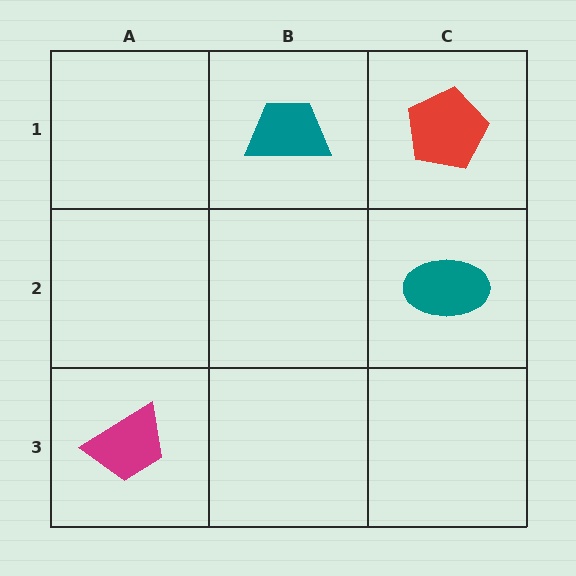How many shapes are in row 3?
1 shape.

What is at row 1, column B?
A teal trapezoid.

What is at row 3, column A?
A magenta trapezoid.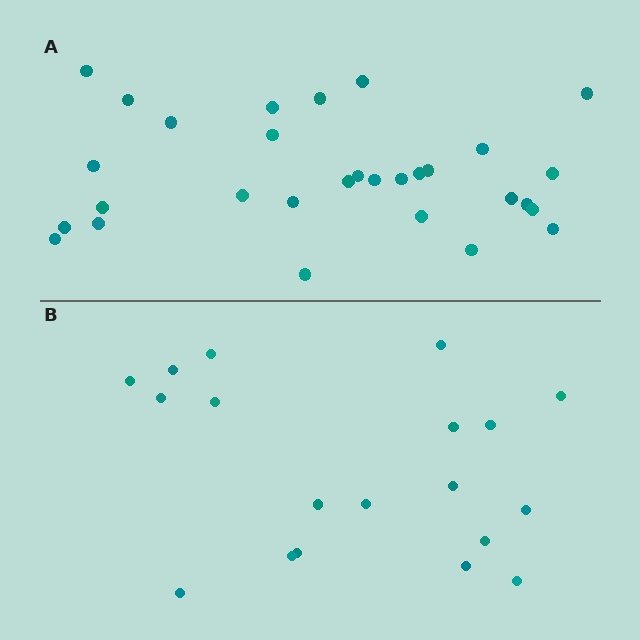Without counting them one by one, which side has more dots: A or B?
Region A (the top region) has more dots.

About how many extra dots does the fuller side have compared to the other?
Region A has roughly 12 or so more dots than region B.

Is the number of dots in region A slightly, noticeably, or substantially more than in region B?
Region A has substantially more. The ratio is roughly 1.6 to 1.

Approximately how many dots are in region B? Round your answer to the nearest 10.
About 20 dots. (The exact count is 19, which rounds to 20.)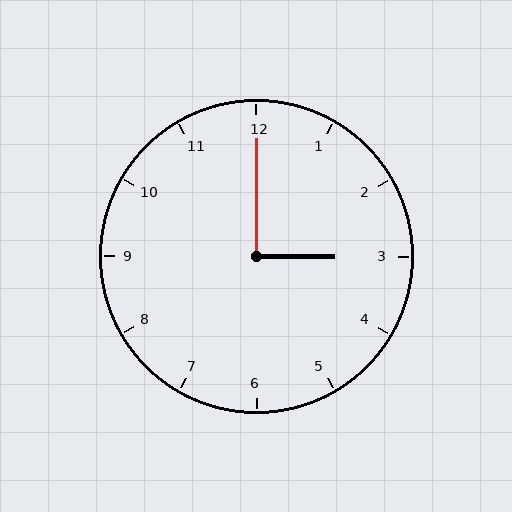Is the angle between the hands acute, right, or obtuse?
It is right.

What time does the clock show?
3:00.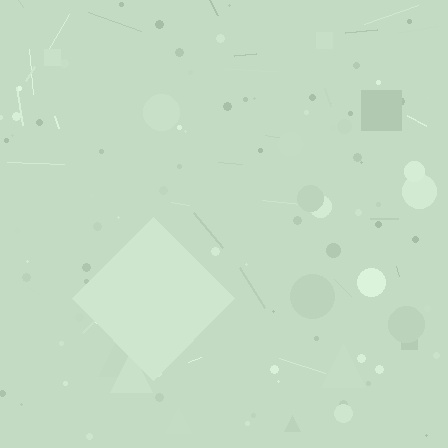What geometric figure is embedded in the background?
A diamond is embedded in the background.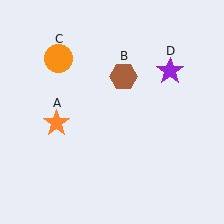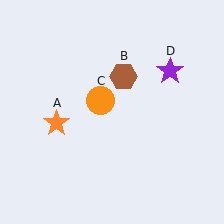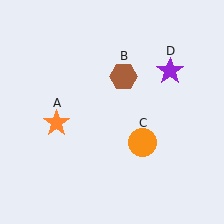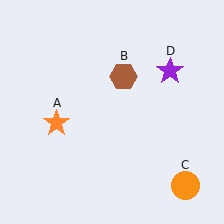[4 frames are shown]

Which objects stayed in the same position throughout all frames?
Orange star (object A) and brown hexagon (object B) and purple star (object D) remained stationary.